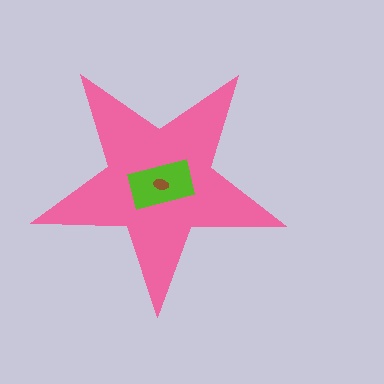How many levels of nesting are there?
3.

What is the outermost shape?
The pink star.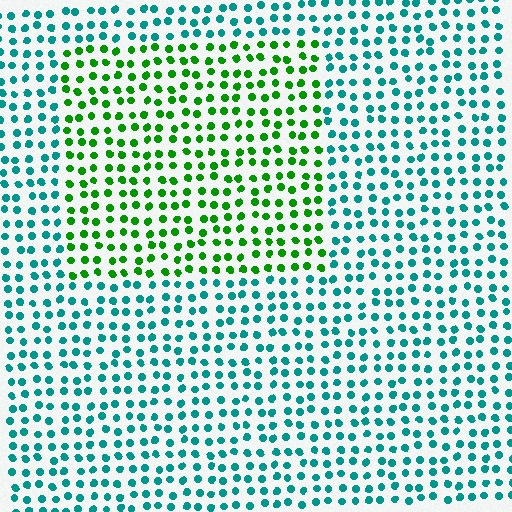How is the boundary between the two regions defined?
The boundary is defined purely by a slight shift in hue (about 56 degrees). Spacing, size, and orientation are identical on both sides.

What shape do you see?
I see a rectangle.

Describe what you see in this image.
The image is filled with small teal elements in a uniform arrangement. A rectangle-shaped region is visible where the elements are tinted to a slightly different hue, forming a subtle color boundary.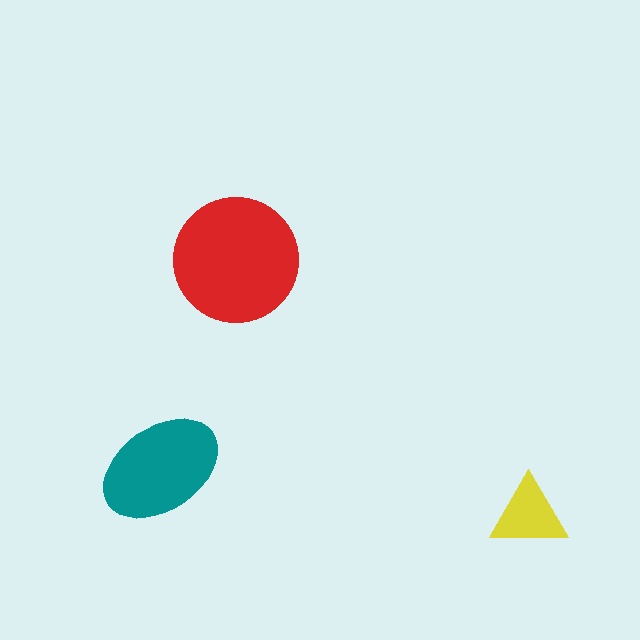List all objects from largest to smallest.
The red circle, the teal ellipse, the yellow triangle.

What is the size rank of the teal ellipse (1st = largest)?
2nd.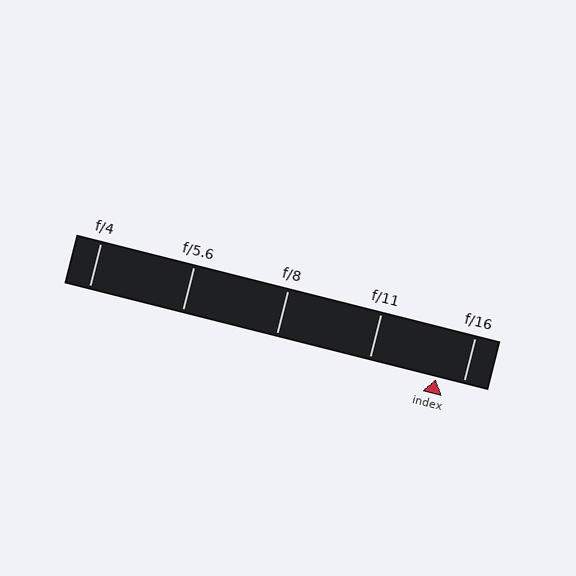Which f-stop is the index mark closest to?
The index mark is closest to f/16.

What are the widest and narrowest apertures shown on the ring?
The widest aperture shown is f/4 and the narrowest is f/16.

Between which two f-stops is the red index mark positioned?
The index mark is between f/11 and f/16.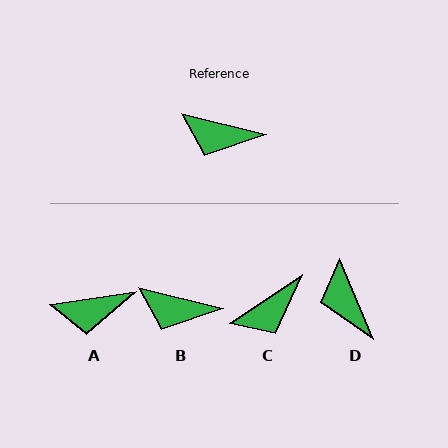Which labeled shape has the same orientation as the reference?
B.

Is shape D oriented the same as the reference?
No, it is off by about 53 degrees.